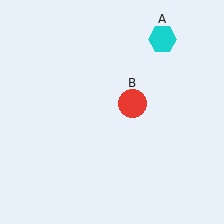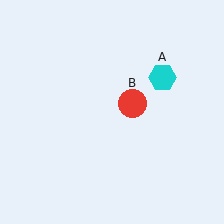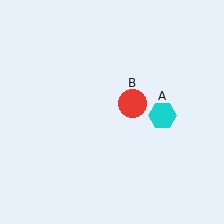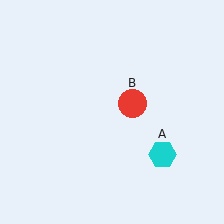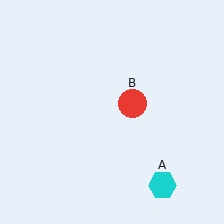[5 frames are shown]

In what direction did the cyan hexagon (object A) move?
The cyan hexagon (object A) moved down.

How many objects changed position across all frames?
1 object changed position: cyan hexagon (object A).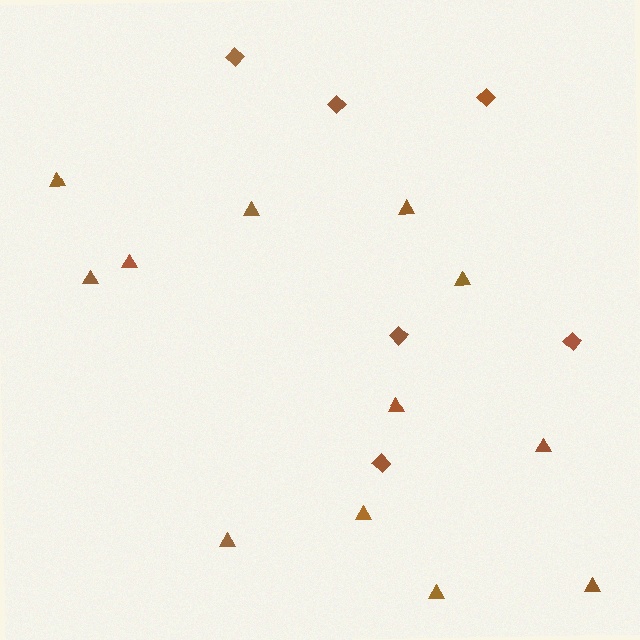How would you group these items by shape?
There are 2 groups: one group of triangles (12) and one group of diamonds (6).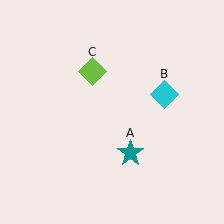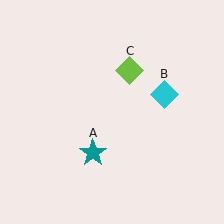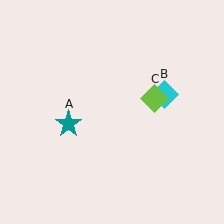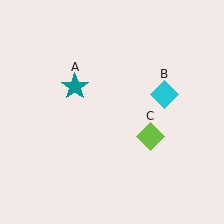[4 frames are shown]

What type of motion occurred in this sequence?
The teal star (object A), lime diamond (object C) rotated clockwise around the center of the scene.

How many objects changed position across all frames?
2 objects changed position: teal star (object A), lime diamond (object C).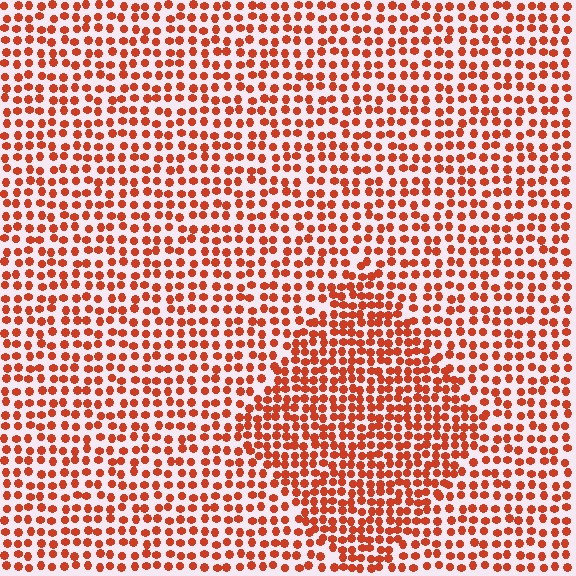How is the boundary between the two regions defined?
The boundary is defined by a change in element density (approximately 1.6x ratio). All elements are the same color, size, and shape.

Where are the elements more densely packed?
The elements are more densely packed inside the diamond boundary.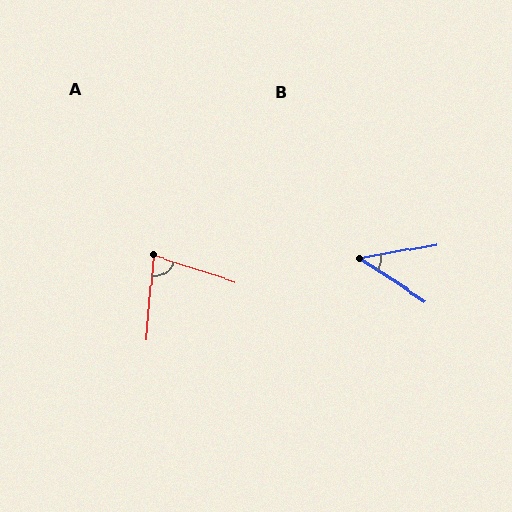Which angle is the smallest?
B, at approximately 44 degrees.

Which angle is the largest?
A, at approximately 77 degrees.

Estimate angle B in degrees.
Approximately 44 degrees.